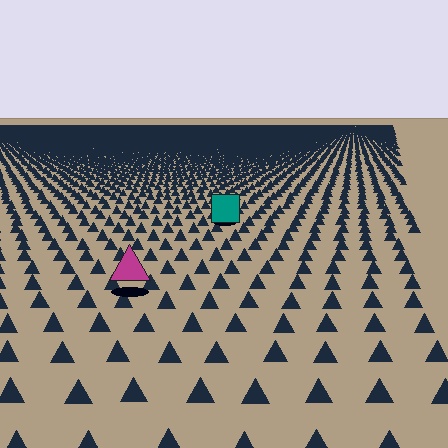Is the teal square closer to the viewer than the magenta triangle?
No. The magenta triangle is closer — you can tell from the texture gradient: the ground texture is coarser near it.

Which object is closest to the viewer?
The magenta triangle is closest. The texture marks near it are larger and more spread out.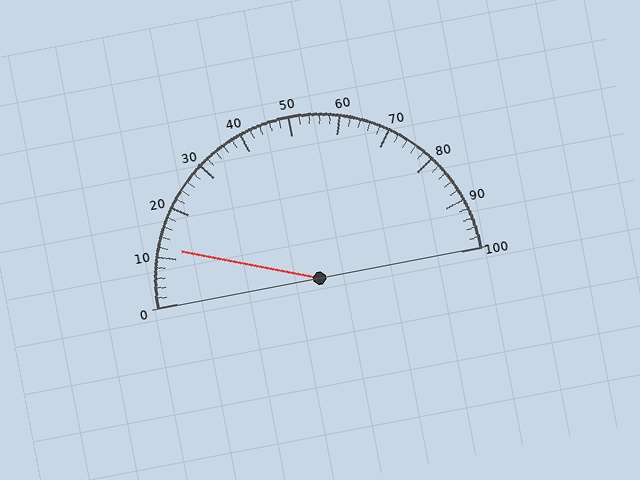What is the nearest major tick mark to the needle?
The nearest major tick mark is 10.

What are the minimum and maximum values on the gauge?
The gauge ranges from 0 to 100.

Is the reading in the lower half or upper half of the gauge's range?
The reading is in the lower half of the range (0 to 100).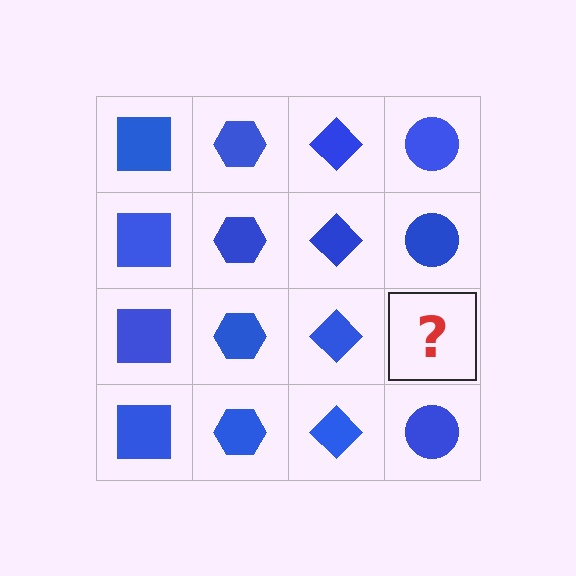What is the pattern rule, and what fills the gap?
The rule is that each column has a consistent shape. The gap should be filled with a blue circle.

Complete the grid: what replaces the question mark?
The question mark should be replaced with a blue circle.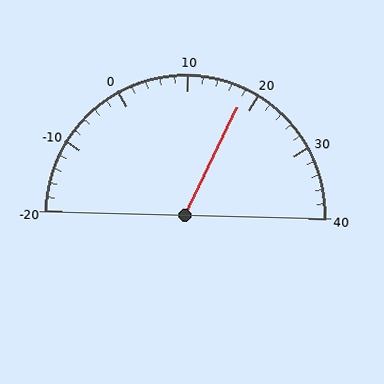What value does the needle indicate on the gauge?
The needle indicates approximately 18.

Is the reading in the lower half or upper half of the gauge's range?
The reading is in the upper half of the range (-20 to 40).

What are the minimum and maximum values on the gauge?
The gauge ranges from -20 to 40.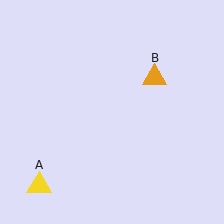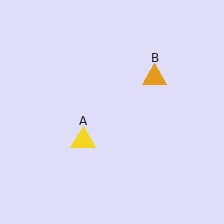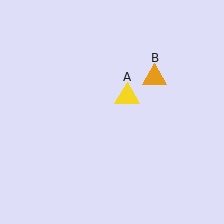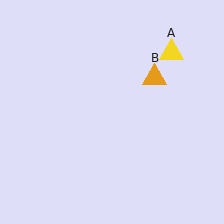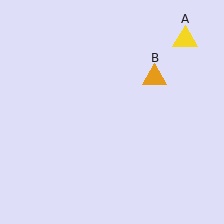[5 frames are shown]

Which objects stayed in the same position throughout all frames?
Orange triangle (object B) remained stationary.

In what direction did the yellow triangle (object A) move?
The yellow triangle (object A) moved up and to the right.